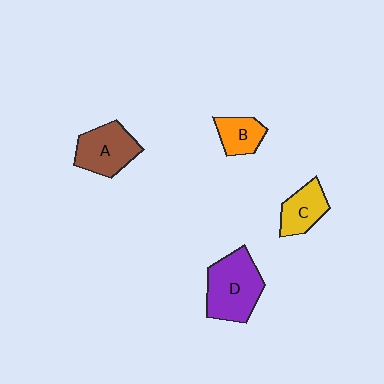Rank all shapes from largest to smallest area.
From largest to smallest: D (purple), A (brown), C (yellow), B (orange).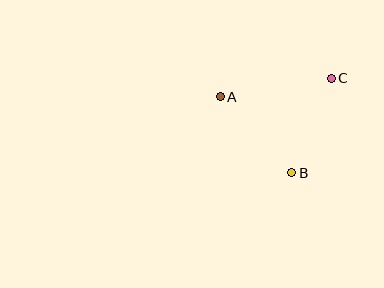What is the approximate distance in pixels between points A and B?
The distance between A and B is approximately 104 pixels.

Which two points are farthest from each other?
Points A and C are farthest from each other.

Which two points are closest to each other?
Points B and C are closest to each other.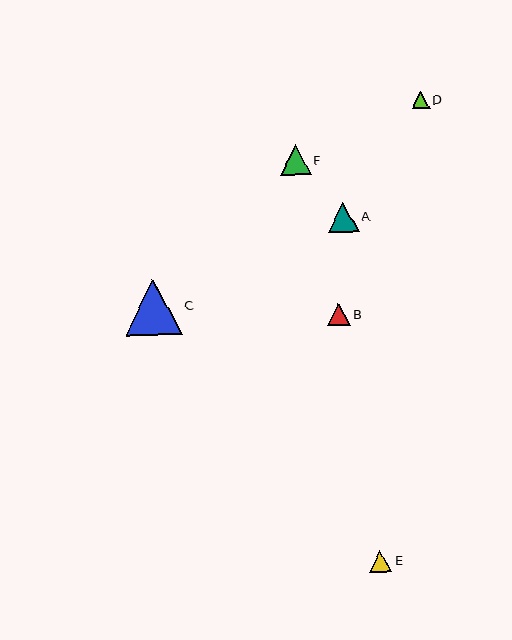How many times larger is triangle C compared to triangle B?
Triangle C is approximately 2.5 times the size of triangle B.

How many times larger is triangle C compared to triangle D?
Triangle C is approximately 3.3 times the size of triangle D.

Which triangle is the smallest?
Triangle D is the smallest with a size of approximately 17 pixels.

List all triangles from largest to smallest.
From largest to smallest: C, A, F, B, E, D.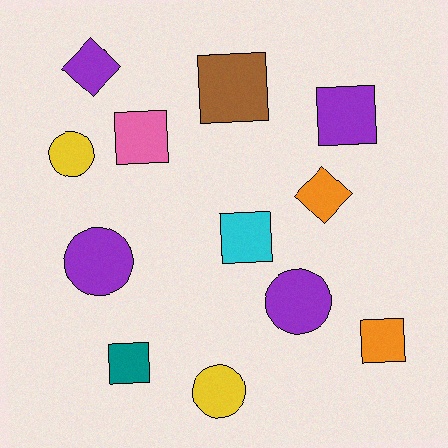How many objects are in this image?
There are 12 objects.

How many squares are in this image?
There are 6 squares.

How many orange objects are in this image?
There are 2 orange objects.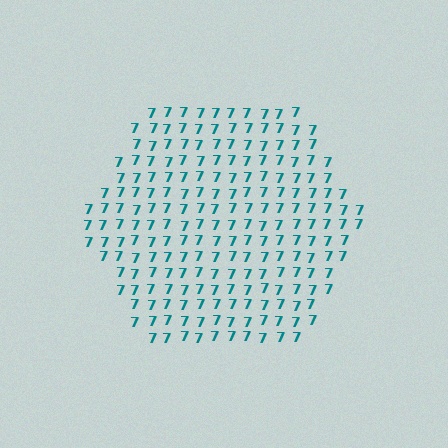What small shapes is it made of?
It is made of small digit 7's.